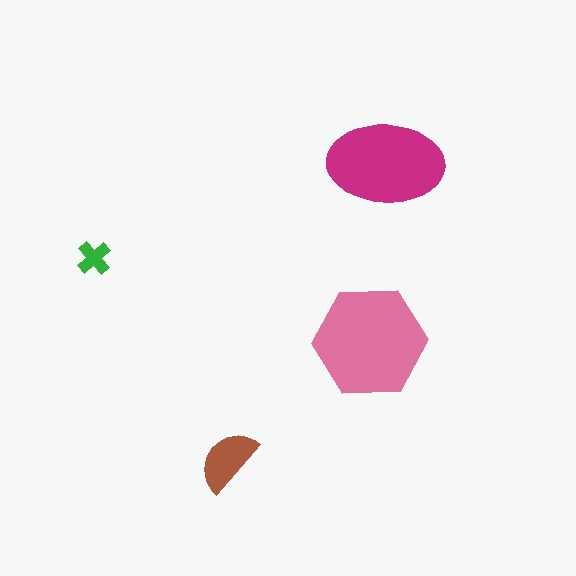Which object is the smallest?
The green cross.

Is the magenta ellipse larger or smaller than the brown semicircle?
Larger.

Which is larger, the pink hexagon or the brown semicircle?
The pink hexagon.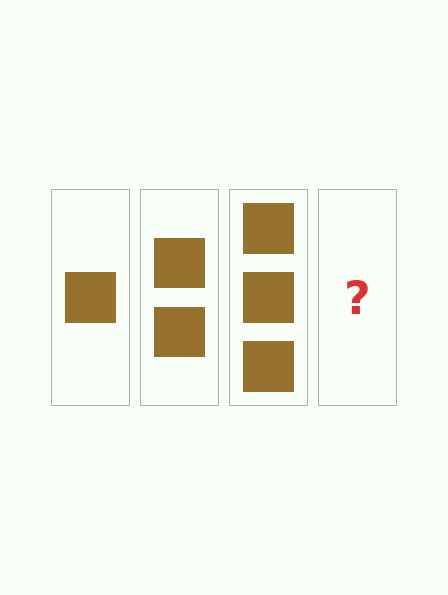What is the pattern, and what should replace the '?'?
The pattern is that each step adds one more square. The '?' should be 4 squares.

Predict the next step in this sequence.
The next step is 4 squares.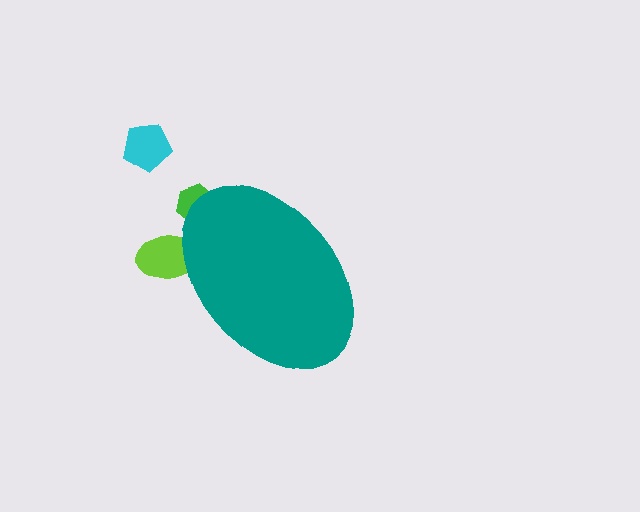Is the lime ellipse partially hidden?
Yes, the lime ellipse is partially hidden behind the teal ellipse.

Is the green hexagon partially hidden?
Yes, the green hexagon is partially hidden behind the teal ellipse.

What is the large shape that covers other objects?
A teal ellipse.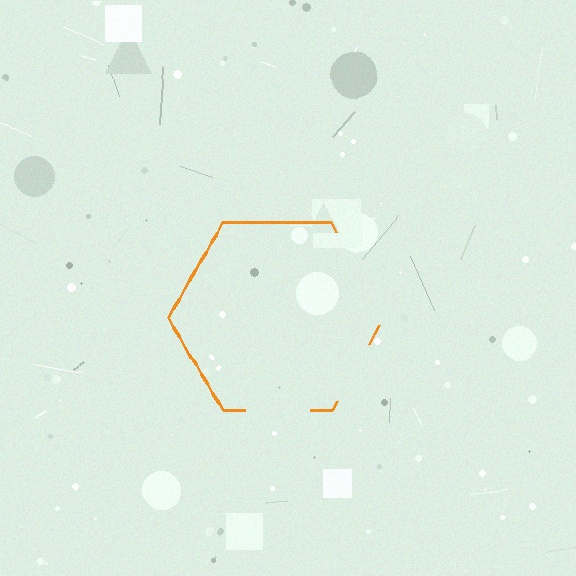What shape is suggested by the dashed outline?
The dashed outline suggests a hexagon.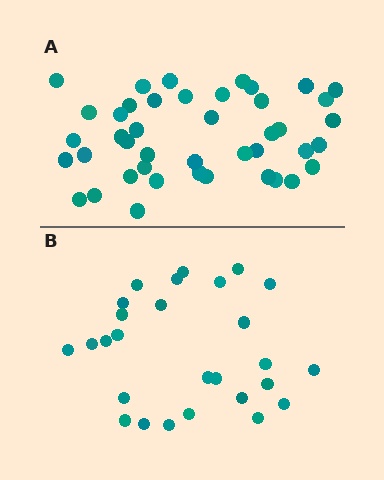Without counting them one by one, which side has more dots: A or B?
Region A (the top region) has more dots.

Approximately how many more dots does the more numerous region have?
Region A has approximately 15 more dots than region B.